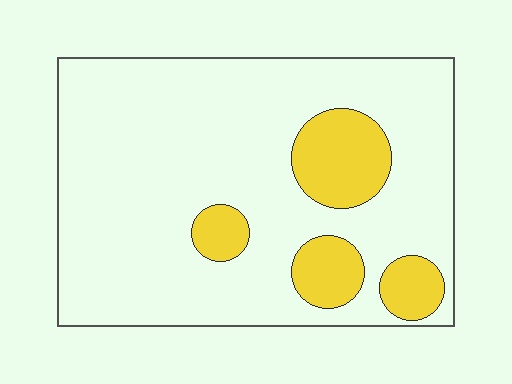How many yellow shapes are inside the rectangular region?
4.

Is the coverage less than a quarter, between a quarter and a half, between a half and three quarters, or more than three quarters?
Less than a quarter.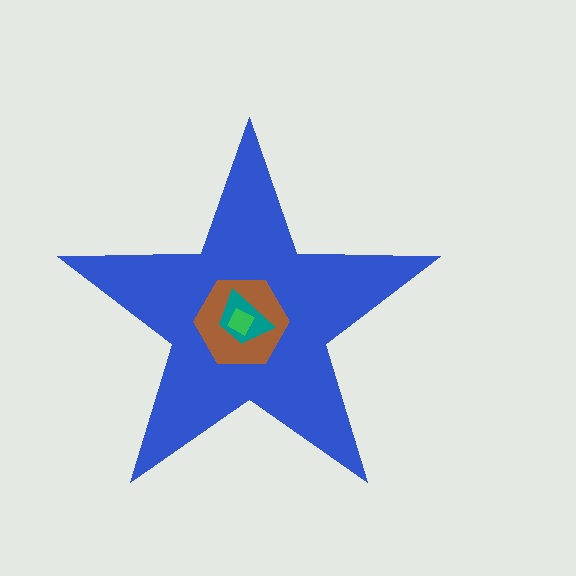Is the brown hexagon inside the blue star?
Yes.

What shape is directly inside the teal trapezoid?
The green diamond.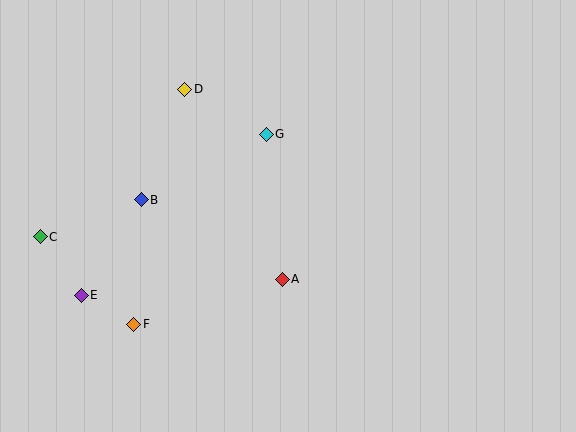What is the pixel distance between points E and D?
The distance between E and D is 231 pixels.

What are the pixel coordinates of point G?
Point G is at (266, 134).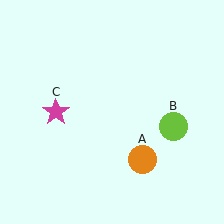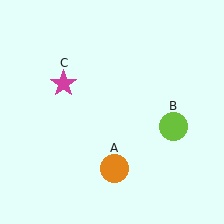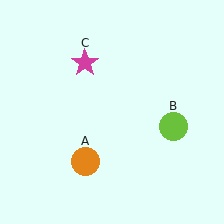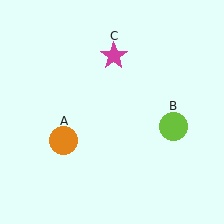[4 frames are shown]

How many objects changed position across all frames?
2 objects changed position: orange circle (object A), magenta star (object C).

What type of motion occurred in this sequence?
The orange circle (object A), magenta star (object C) rotated clockwise around the center of the scene.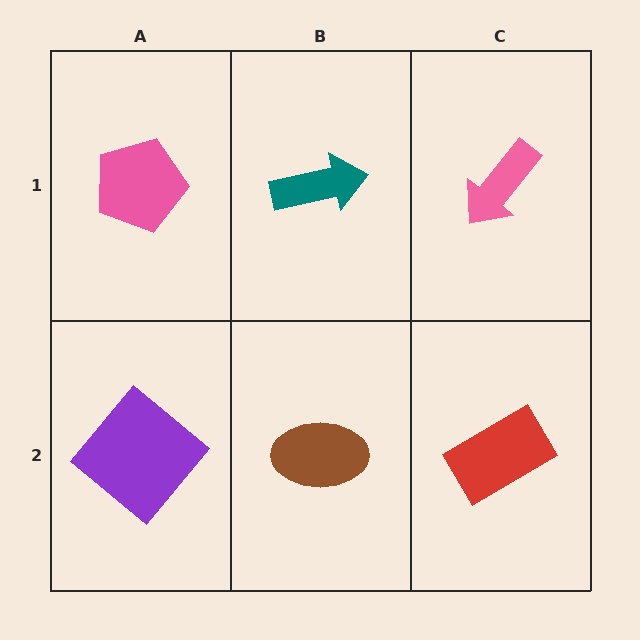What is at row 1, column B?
A teal arrow.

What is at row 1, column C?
A pink arrow.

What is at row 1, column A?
A pink pentagon.